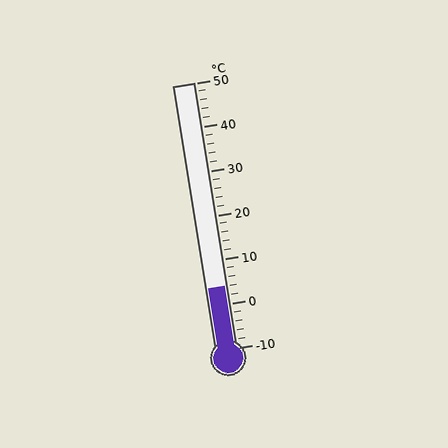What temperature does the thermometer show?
The thermometer shows approximately 4°C.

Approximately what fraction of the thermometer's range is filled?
The thermometer is filled to approximately 25% of its range.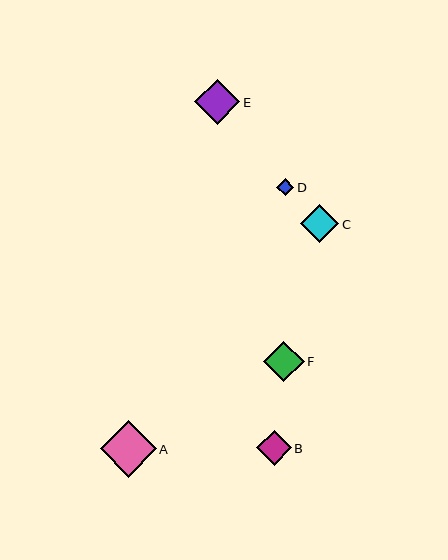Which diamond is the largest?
Diamond A is the largest with a size of approximately 56 pixels.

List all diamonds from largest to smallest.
From largest to smallest: A, E, F, C, B, D.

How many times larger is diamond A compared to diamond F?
Diamond A is approximately 1.4 times the size of diamond F.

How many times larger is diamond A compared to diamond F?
Diamond A is approximately 1.4 times the size of diamond F.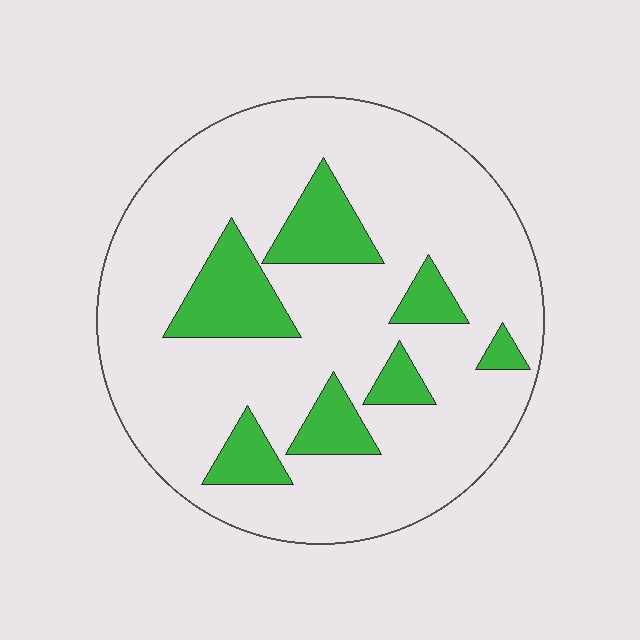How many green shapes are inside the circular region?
7.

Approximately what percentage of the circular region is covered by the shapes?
Approximately 20%.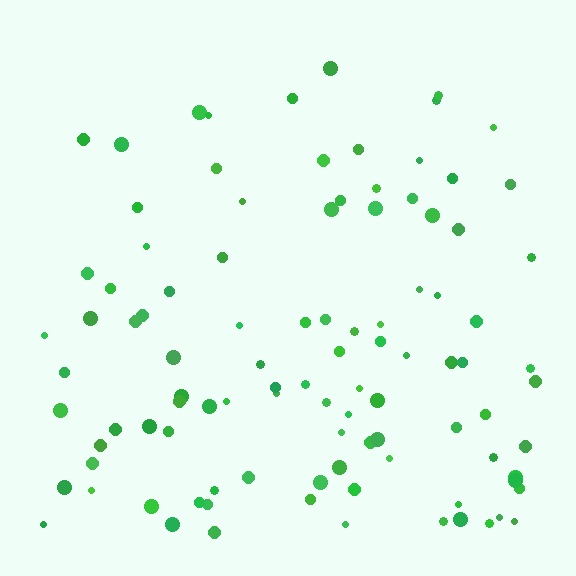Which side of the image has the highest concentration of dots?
The bottom.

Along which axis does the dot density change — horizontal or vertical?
Vertical.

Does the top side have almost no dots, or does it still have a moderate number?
Still a moderate number, just noticeably fewer than the bottom.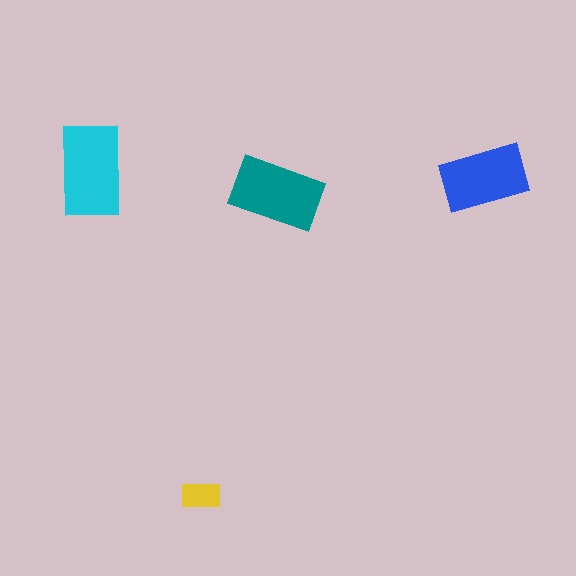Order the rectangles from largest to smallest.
the cyan one, the teal one, the blue one, the yellow one.